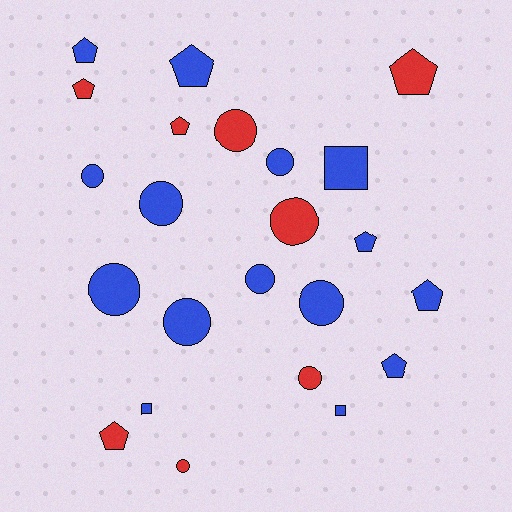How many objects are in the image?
There are 23 objects.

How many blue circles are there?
There are 7 blue circles.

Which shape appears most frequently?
Circle, with 11 objects.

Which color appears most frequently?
Blue, with 15 objects.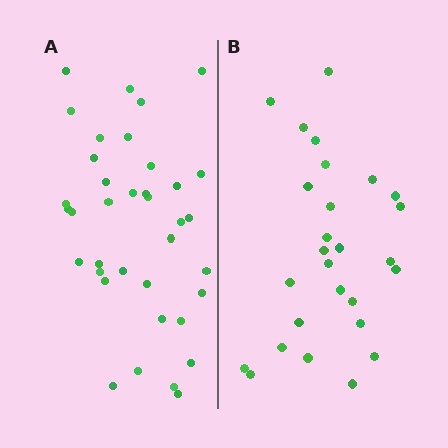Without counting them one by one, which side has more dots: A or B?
Region A (the left region) has more dots.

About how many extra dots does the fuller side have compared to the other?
Region A has roughly 10 or so more dots than region B.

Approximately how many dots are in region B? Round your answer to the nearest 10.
About 30 dots. (The exact count is 27, which rounds to 30.)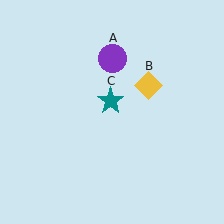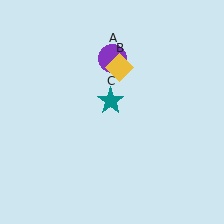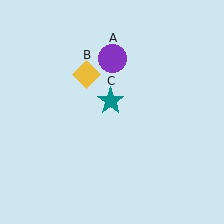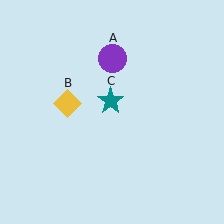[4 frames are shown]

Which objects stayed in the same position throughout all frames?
Purple circle (object A) and teal star (object C) remained stationary.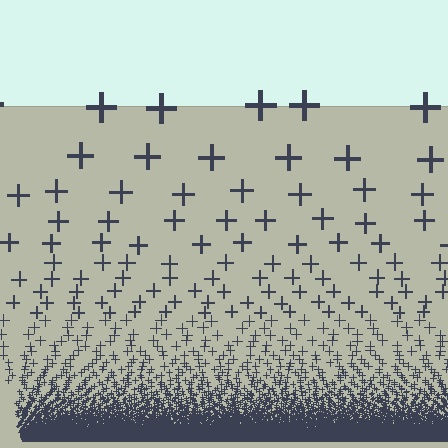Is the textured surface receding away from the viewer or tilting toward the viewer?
The surface appears to tilt toward the viewer. Texture elements get larger and sparser toward the top.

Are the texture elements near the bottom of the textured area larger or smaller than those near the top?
Smaller. The gradient is inverted — elements near the bottom are smaller and denser.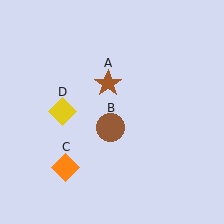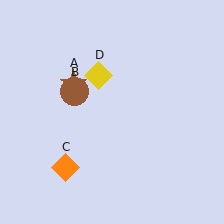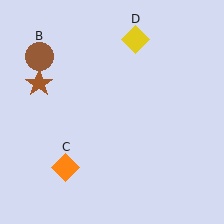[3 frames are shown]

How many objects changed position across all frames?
3 objects changed position: brown star (object A), brown circle (object B), yellow diamond (object D).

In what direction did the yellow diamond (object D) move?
The yellow diamond (object D) moved up and to the right.